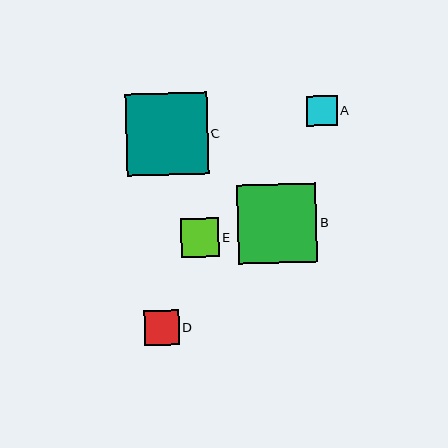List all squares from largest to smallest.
From largest to smallest: C, B, E, D, A.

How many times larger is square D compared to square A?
Square D is approximately 1.2 times the size of square A.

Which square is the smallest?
Square A is the smallest with a size of approximately 30 pixels.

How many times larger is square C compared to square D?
Square C is approximately 2.3 times the size of square D.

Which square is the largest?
Square C is the largest with a size of approximately 81 pixels.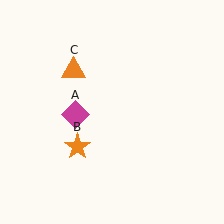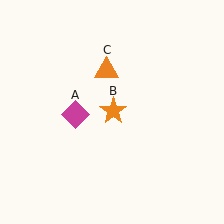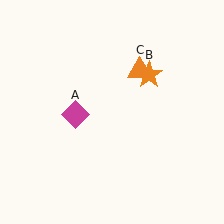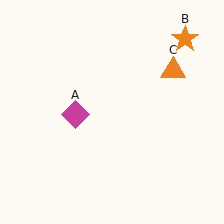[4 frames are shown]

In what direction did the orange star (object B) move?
The orange star (object B) moved up and to the right.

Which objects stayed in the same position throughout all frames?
Magenta diamond (object A) remained stationary.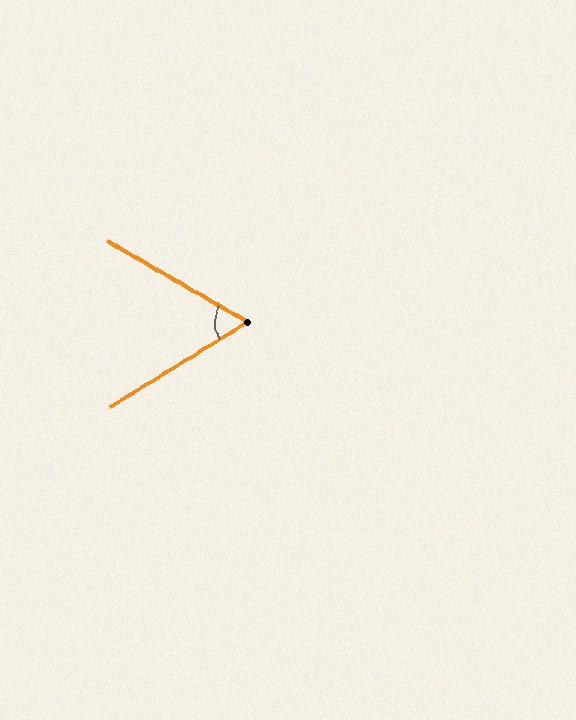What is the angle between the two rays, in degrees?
Approximately 62 degrees.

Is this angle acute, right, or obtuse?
It is acute.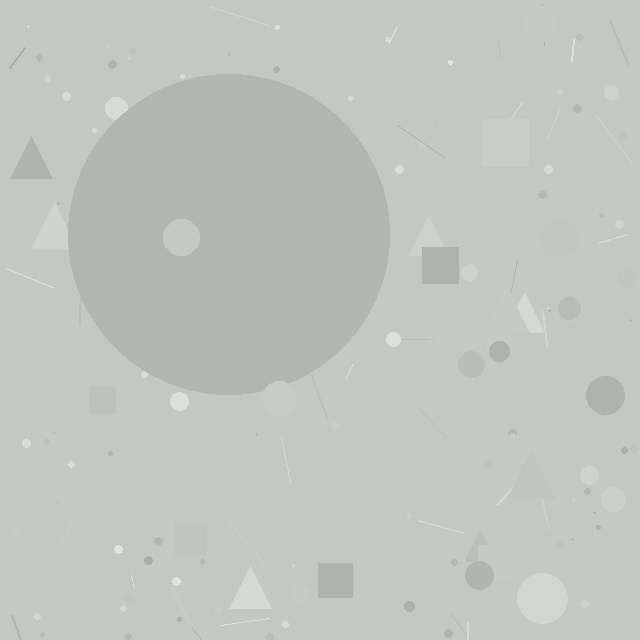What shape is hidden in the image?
A circle is hidden in the image.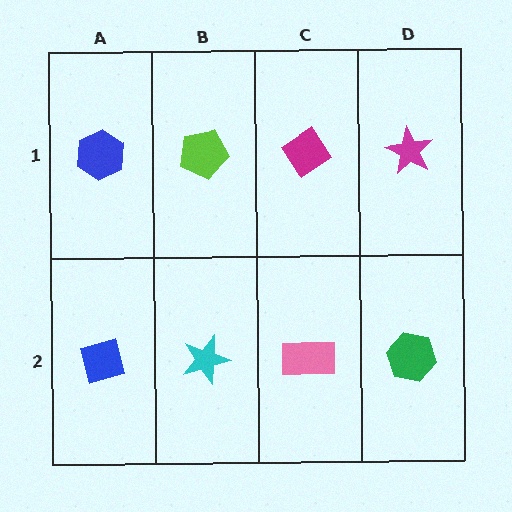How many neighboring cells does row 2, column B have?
3.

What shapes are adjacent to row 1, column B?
A cyan star (row 2, column B), a blue hexagon (row 1, column A), a magenta diamond (row 1, column C).